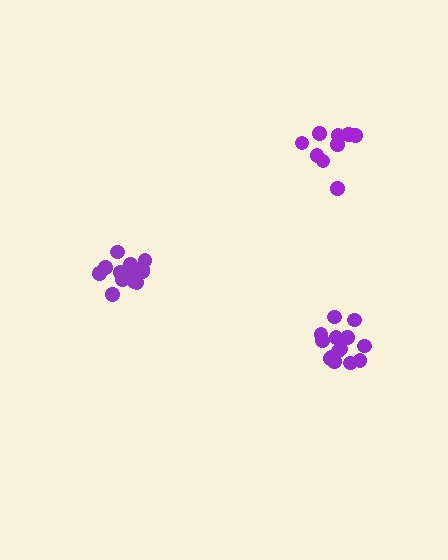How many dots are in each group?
Group 1: 14 dots, Group 2: 9 dots, Group 3: 14 dots (37 total).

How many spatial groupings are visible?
There are 3 spatial groupings.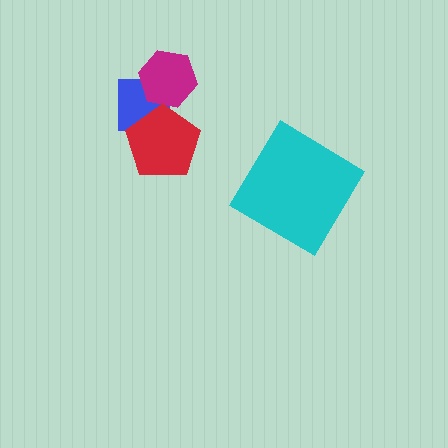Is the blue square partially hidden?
Yes, it is partially covered by another shape.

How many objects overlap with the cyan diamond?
0 objects overlap with the cyan diamond.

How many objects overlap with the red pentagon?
1 object overlaps with the red pentagon.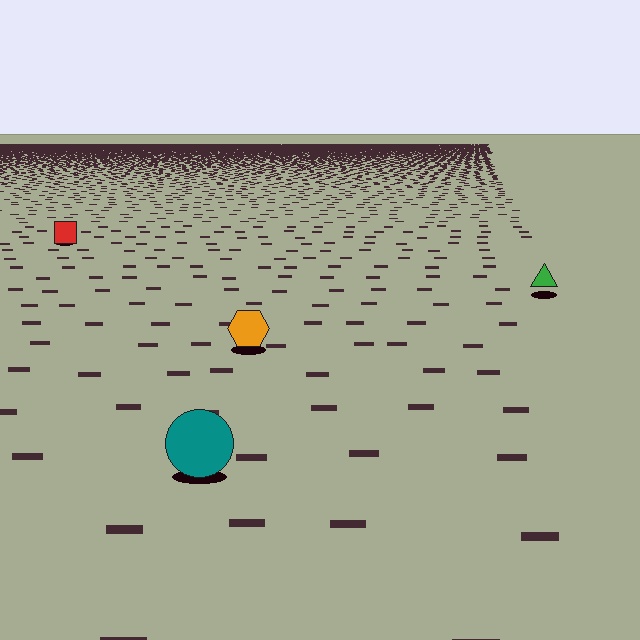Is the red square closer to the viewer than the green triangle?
No. The green triangle is closer — you can tell from the texture gradient: the ground texture is coarser near it.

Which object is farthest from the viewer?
The red square is farthest from the viewer. It appears smaller and the ground texture around it is denser.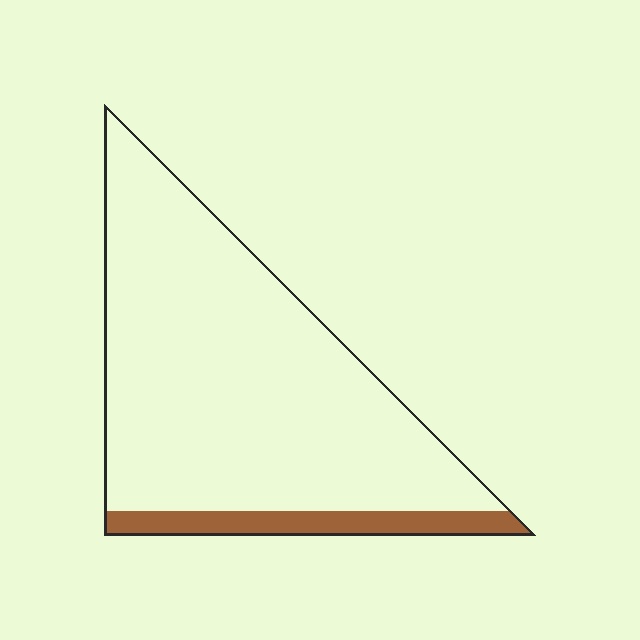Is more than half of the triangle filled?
No.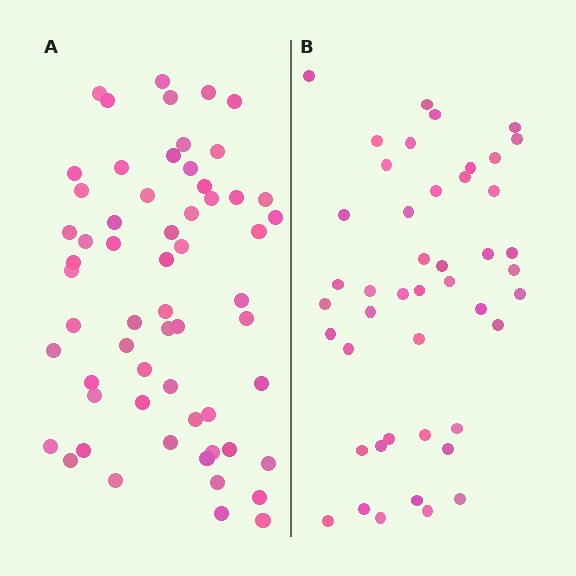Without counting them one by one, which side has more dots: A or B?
Region A (the left region) has more dots.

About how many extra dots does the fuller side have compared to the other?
Region A has approximately 15 more dots than region B.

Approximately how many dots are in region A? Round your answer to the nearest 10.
About 60 dots.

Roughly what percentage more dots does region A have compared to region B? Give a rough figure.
About 35% more.